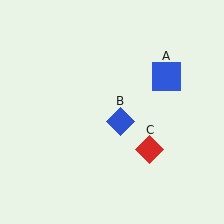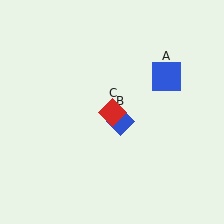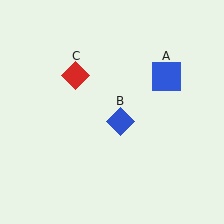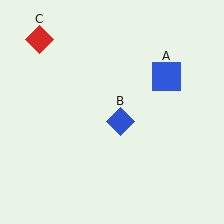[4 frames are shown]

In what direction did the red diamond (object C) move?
The red diamond (object C) moved up and to the left.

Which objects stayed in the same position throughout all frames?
Blue square (object A) and blue diamond (object B) remained stationary.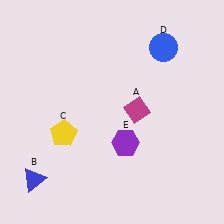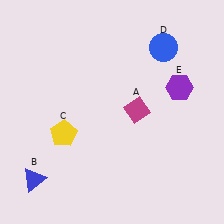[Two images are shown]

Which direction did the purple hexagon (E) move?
The purple hexagon (E) moved up.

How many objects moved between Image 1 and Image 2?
1 object moved between the two images.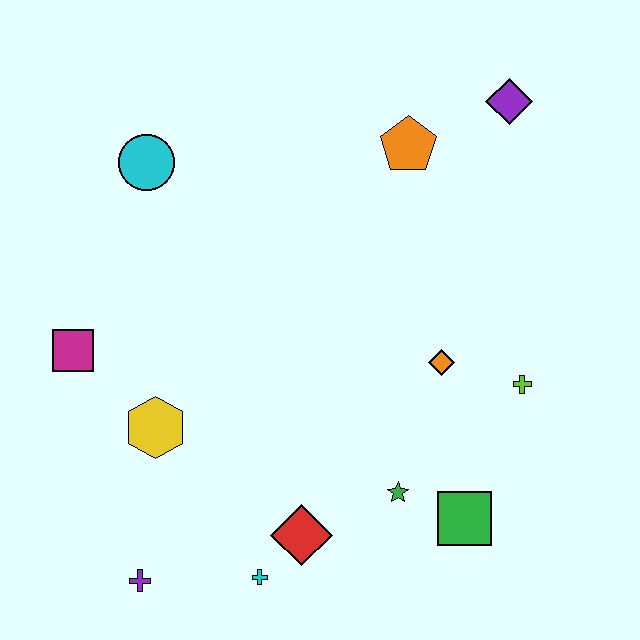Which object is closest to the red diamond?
The cyan cross is closest to the red diamond.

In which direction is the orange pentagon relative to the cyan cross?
The orange pentagon is above the cyan cross.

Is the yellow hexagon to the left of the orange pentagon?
Yes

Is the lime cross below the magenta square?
Yes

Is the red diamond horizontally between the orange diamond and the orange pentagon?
No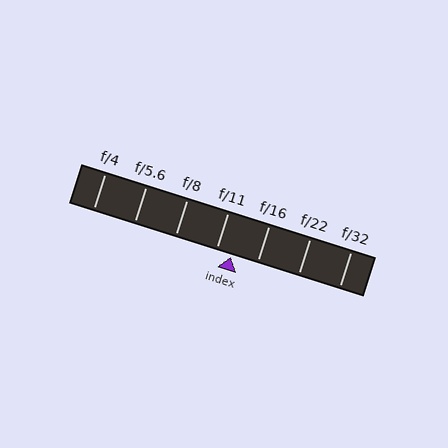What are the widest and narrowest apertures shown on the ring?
The widest aperture shown is f/4 and the narrowest is f/32.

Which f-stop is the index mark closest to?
The index mark is closest to f/11.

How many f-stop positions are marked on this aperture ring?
There are 7 f-stop positions marked.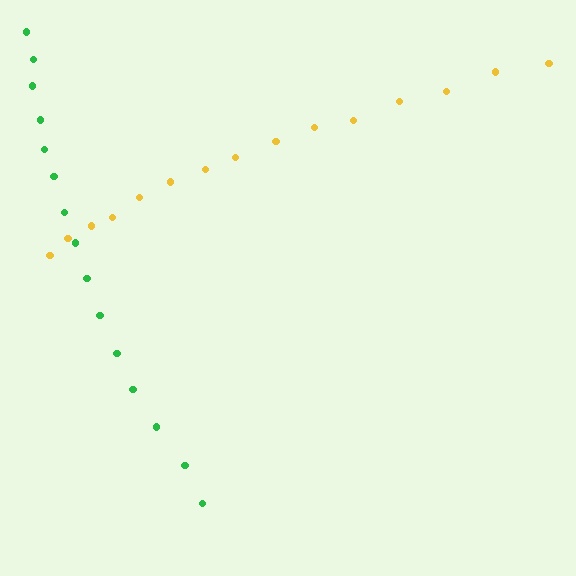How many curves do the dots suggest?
There are 2 distinct paths.